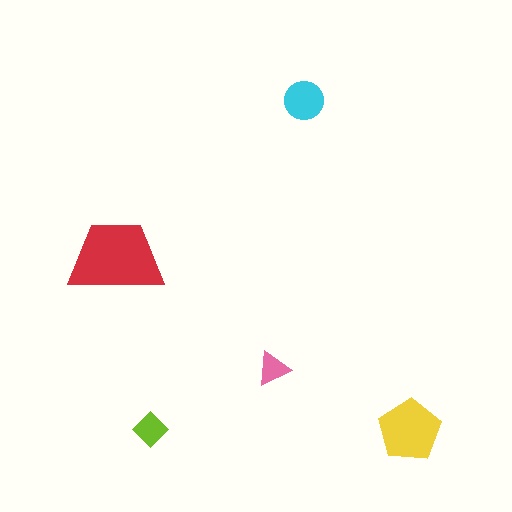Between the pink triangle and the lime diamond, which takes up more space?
The lime diamond.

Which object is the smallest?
The pink triangle.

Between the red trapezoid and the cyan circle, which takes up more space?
The red trapezoid.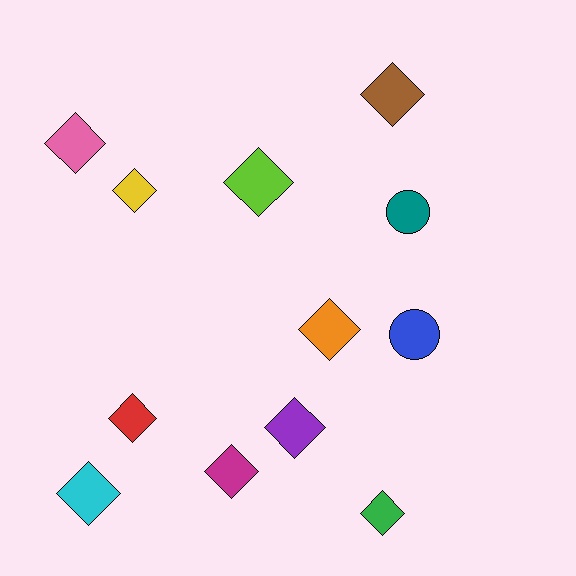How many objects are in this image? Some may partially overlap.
There are 12 objects.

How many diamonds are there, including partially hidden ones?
There are 10 diamonds.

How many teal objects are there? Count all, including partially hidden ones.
There is 1 teal object.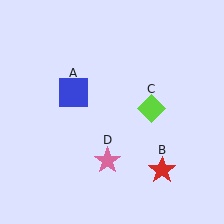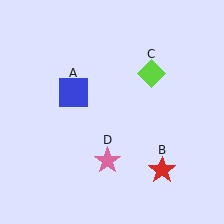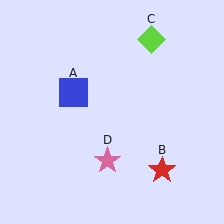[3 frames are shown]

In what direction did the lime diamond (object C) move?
The lime diamond (object C) moved up.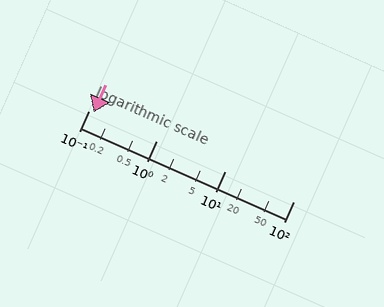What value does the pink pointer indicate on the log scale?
The pointer indicates approximately 0.12.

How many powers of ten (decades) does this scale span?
The scale spans 3 decades, from 0.1 to 100.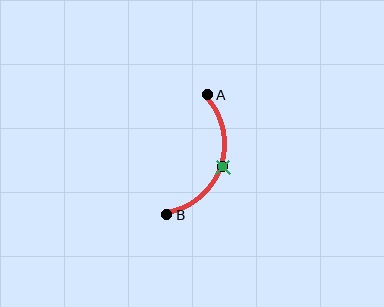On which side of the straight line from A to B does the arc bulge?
The arc bulges to the right of the straight line connecting A and B.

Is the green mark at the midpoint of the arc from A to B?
Yes. The green mark lies on the arc at equal arc-length from both A and B — it is the arc midpoint.